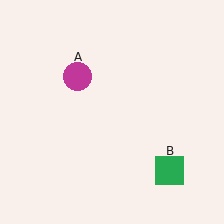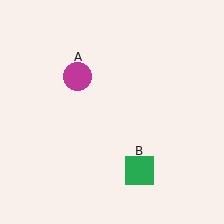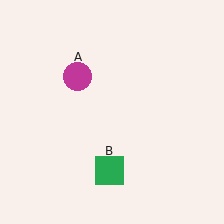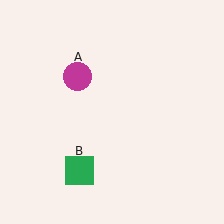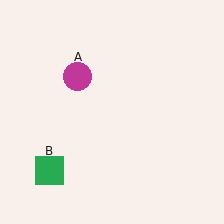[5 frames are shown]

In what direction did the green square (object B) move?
The green square (object B) moved left.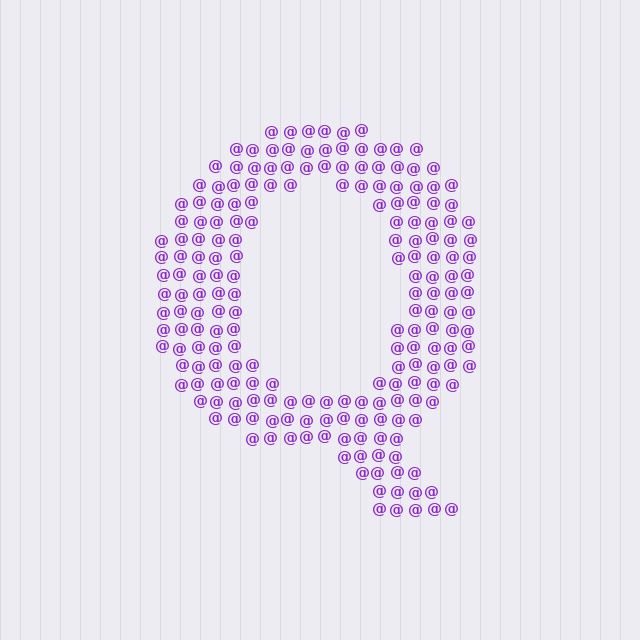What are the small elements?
The small elements are at signs.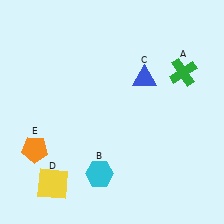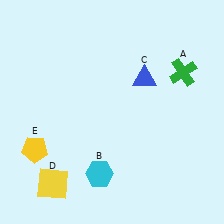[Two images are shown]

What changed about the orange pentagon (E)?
In Image 1, E is orange. In Image 2, it changed to yellow.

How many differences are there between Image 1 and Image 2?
There is 1 difference between the two images.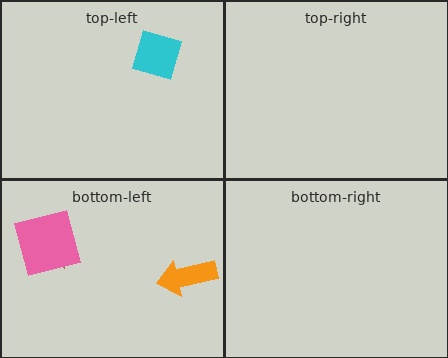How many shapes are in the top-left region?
1.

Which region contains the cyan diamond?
The top-left region.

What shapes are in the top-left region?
The cyan diamond.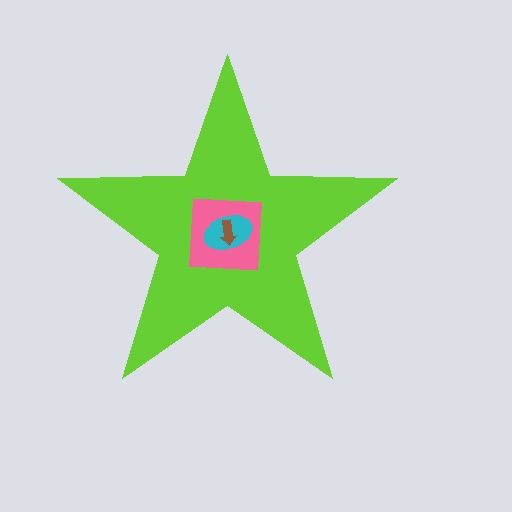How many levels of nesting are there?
4.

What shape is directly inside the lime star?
The pink square.